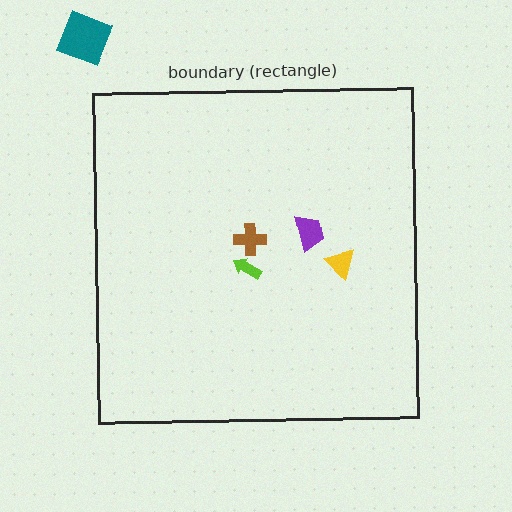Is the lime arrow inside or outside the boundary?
Inside.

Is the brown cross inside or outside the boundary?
Inside.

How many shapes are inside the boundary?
4 inside, 1 outside.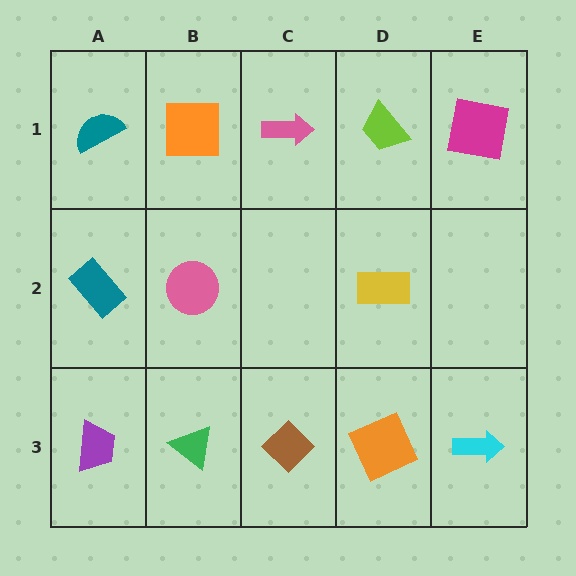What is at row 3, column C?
A brown diamond.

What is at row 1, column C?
A pink arrow.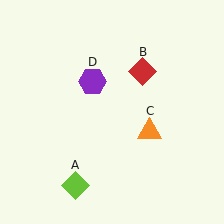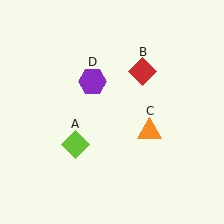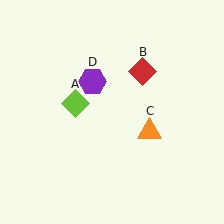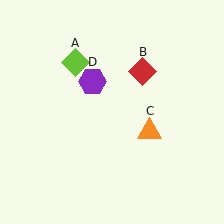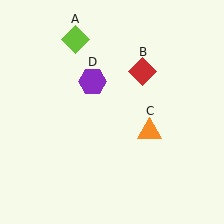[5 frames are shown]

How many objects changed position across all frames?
1 object changed position: lime diamond (object A).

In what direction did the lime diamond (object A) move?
The lime diamond (object A) moved up.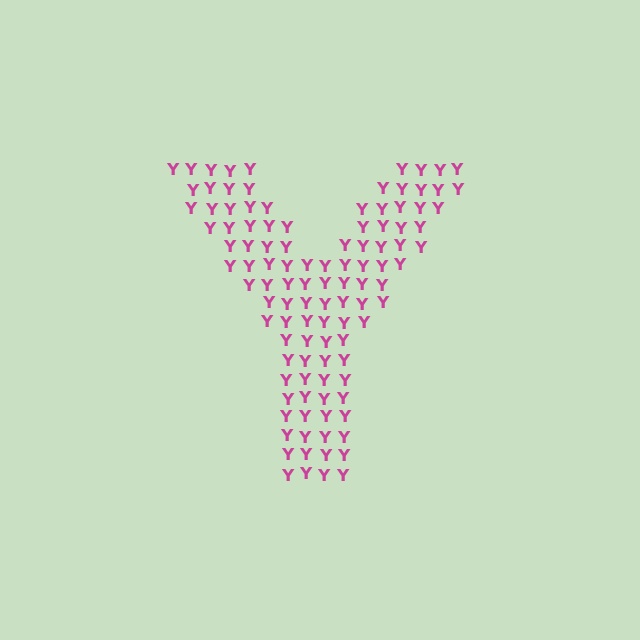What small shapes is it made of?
It is made of small letter Y's.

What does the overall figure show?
The overall figure shows the letter Y.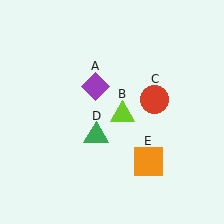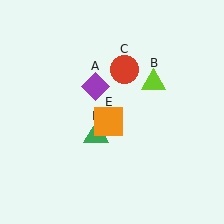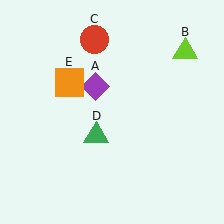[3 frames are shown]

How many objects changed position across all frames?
3 objects changed position: lime triangle (object B), red circle (object C), orange square (object E).